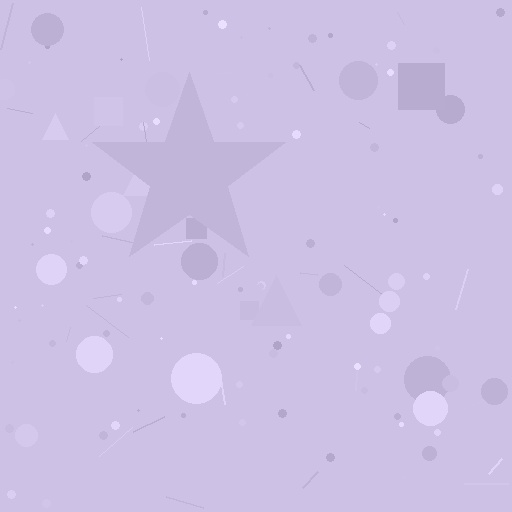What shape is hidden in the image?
A star is hidden in the image.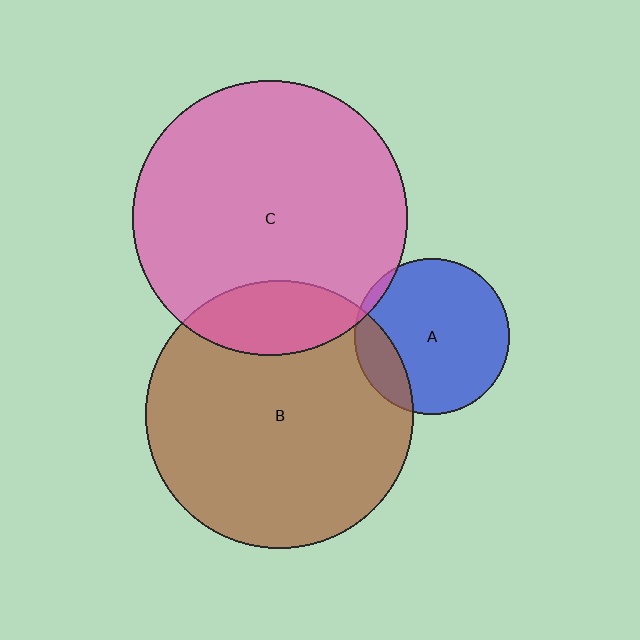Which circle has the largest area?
Circle C (pink).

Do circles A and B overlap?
Yes.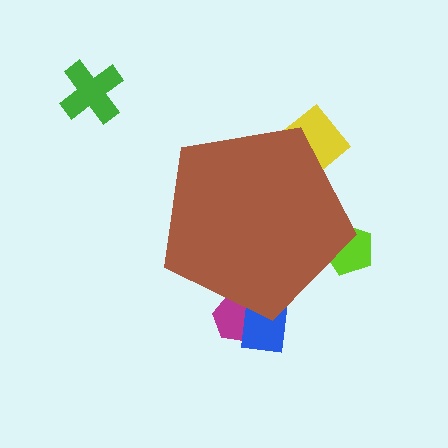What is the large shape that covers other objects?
A brown pentagon.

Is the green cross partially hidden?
No, the green cross is fully visible.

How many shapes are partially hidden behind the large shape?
4 shapes are partially hidden.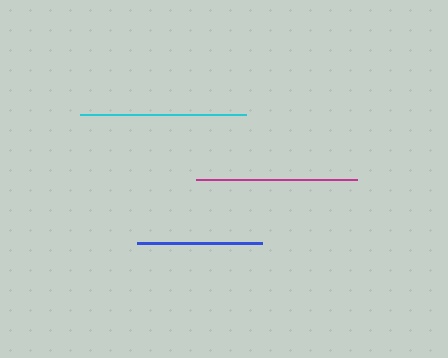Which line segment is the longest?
The cyan line is the longest at approximately 166 pixels.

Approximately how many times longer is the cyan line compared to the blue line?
The cyan line is approximately 1.3 times the length of the blue line.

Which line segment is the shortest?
The blue line is the shortest at approximately 125 pixels.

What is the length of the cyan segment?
The cyan segment is approximately 166 pixels long.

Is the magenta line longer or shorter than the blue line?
The magenta line is longer than the blue line.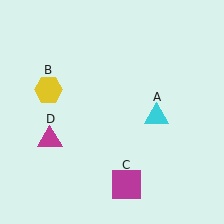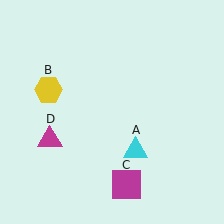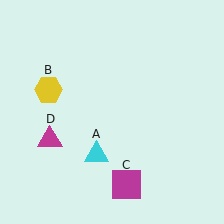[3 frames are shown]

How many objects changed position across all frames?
1 object changed position: cyan triangle (object A).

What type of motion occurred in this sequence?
The cyan triangle (object A) rotated clockwise around the center of the scene.